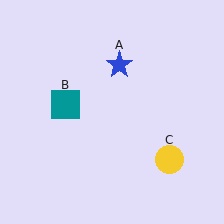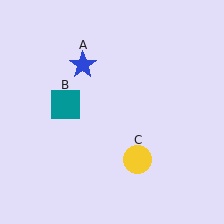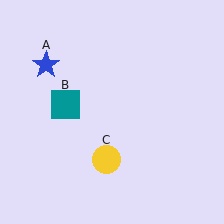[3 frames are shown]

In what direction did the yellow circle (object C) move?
The yellow circle (object C) moved left.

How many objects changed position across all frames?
2 objects changed position: blue star (object A), yellow circle (object C).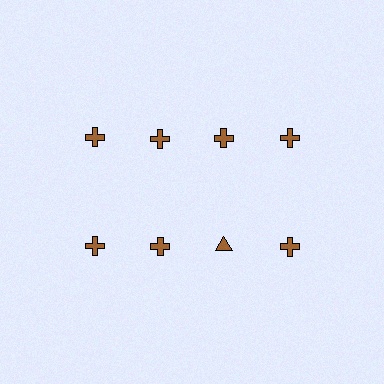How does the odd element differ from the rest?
It has a different shape: triangle instead of cross.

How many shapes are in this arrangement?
There are 8 shapes arranged in a grid pattern.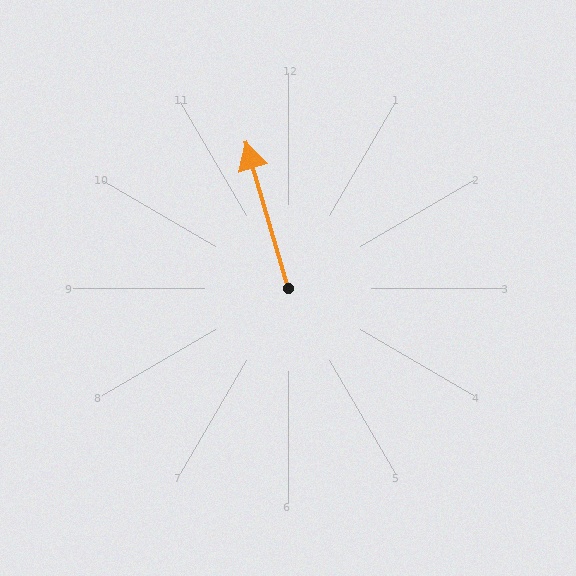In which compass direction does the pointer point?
North.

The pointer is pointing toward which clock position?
Roughly 11 o'clock.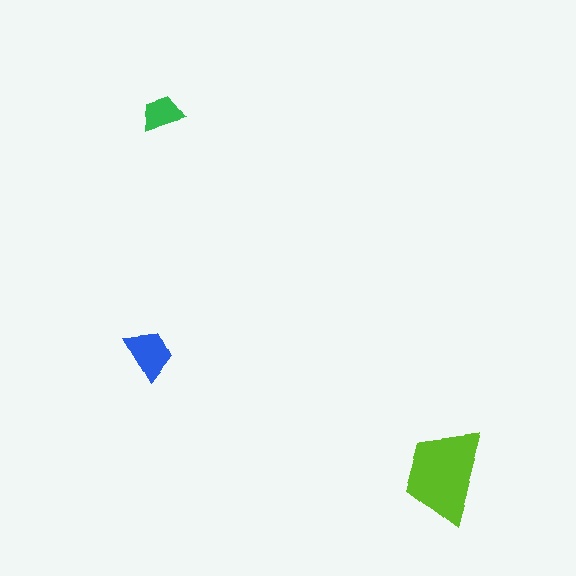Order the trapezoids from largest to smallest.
the lime one, the blue one, the green one.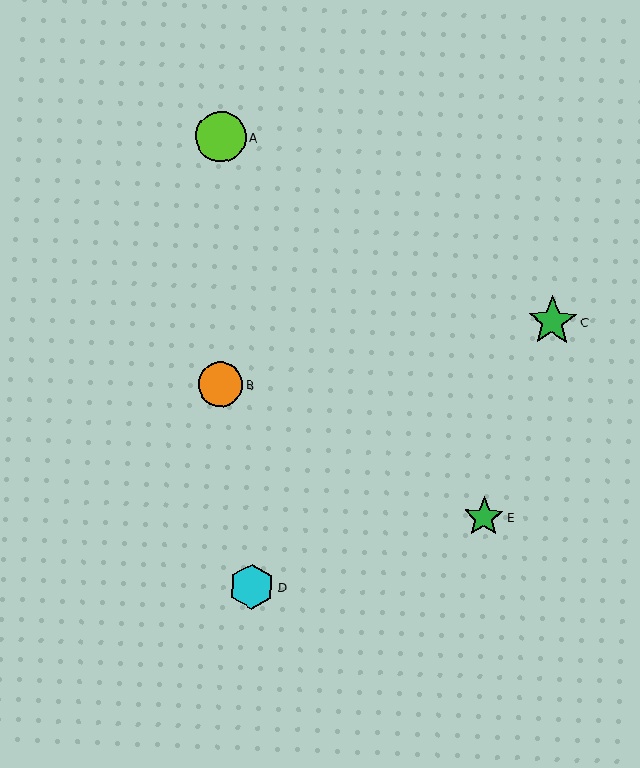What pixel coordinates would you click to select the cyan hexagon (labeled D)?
Click at (252, 587) to select the cyan hexagon D.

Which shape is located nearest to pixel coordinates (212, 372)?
The orange circle (labeled B) at (221, 385) is nearest to that location.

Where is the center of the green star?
The center of the green star is at (552, 321).